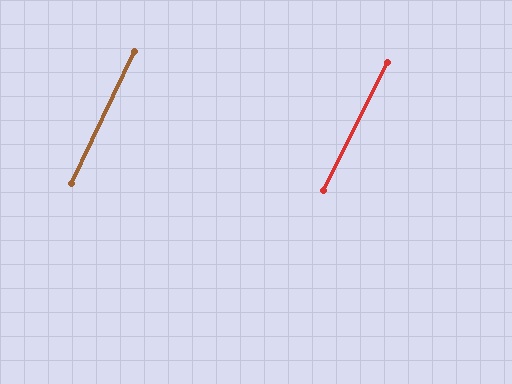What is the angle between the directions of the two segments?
Approximately 1 degree.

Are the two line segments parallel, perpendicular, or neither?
Parallel — their directions differ by only 0.8°.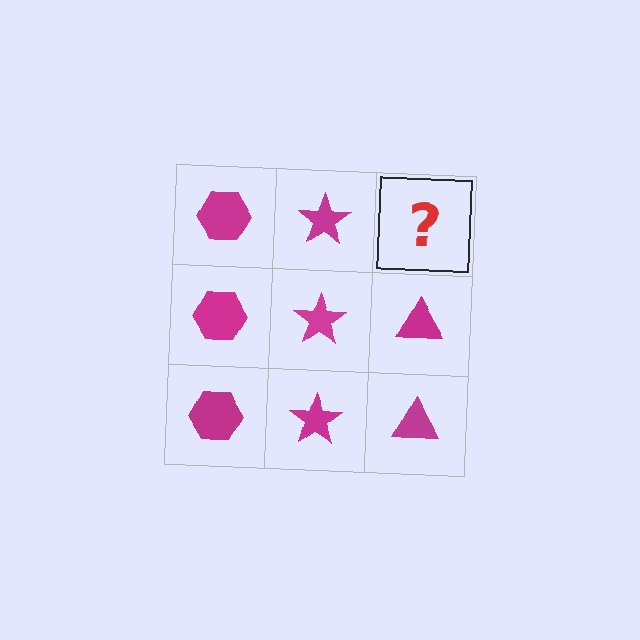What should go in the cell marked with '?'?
The missing cell should contain a magenta triangle.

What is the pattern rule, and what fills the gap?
The rule is that each column has a consistent shape. The gap should be filled with a magenta triangle.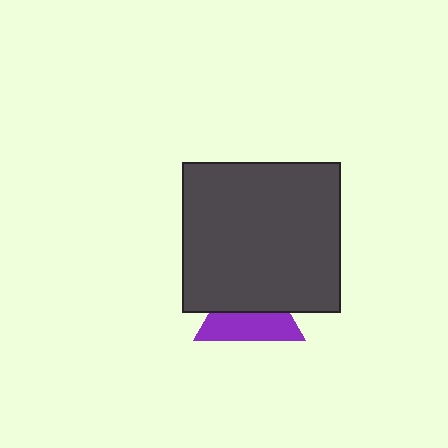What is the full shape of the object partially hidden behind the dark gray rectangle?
The partially hidden object is a purple triangle.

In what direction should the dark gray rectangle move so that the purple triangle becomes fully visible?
The dark gray rectangle should move up. That is the shortest direction to clear the overlap and leave the purple triangle fully visible.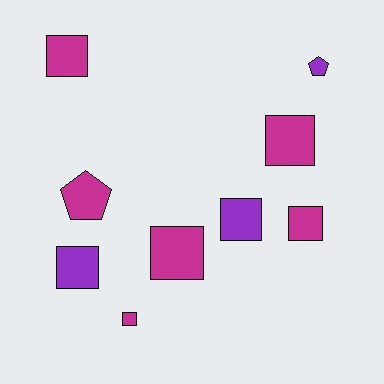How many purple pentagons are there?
There is 1 purple pentagon.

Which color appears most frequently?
Magenta, with 6 objects.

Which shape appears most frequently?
Square, with 7 objects.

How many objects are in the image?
There are 9 objects.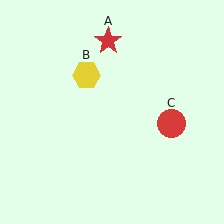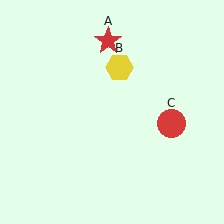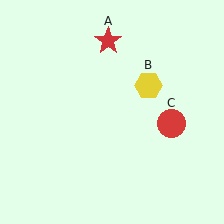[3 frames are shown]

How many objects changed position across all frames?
1 object changed position: yellow hexagon (object B).